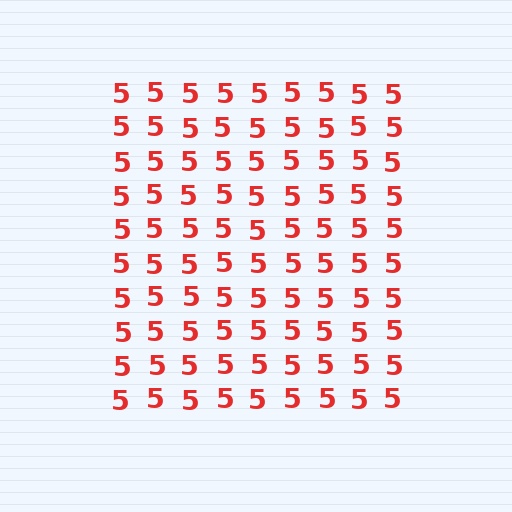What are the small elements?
The small elements are digit 5's.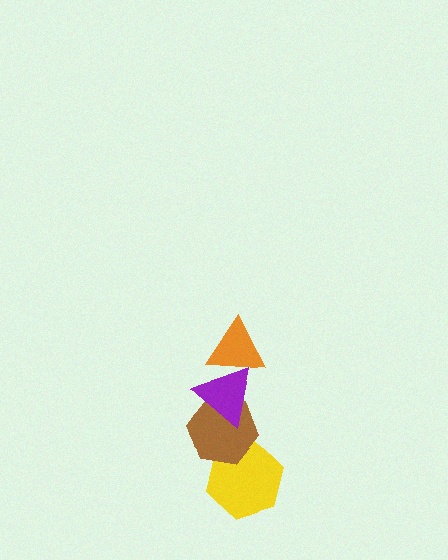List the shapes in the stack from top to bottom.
From top to bottom: the orange triangle, the purple triangle, the brown hexagon, the yellow hexagon.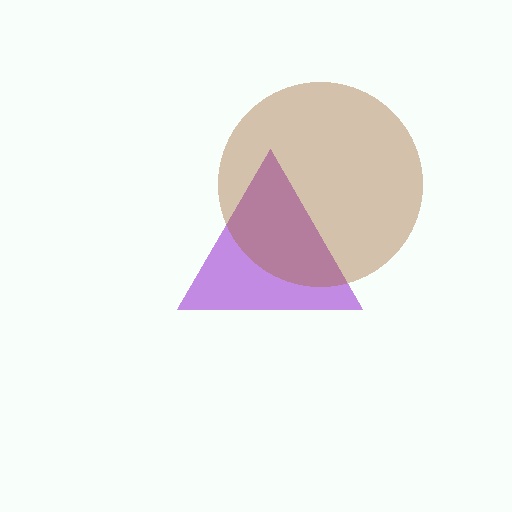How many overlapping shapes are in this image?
There are 2 overlapping shapes in the image.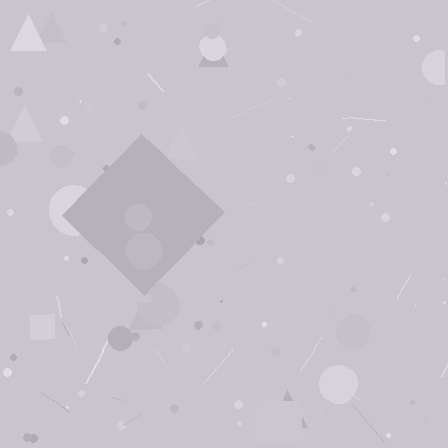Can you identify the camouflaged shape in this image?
The camouflaged shape is a diamond.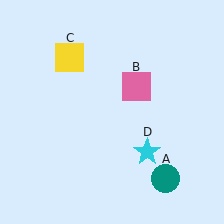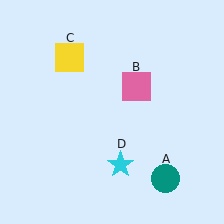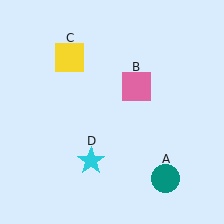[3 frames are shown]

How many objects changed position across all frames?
1 object changed position: cyan star (object D).